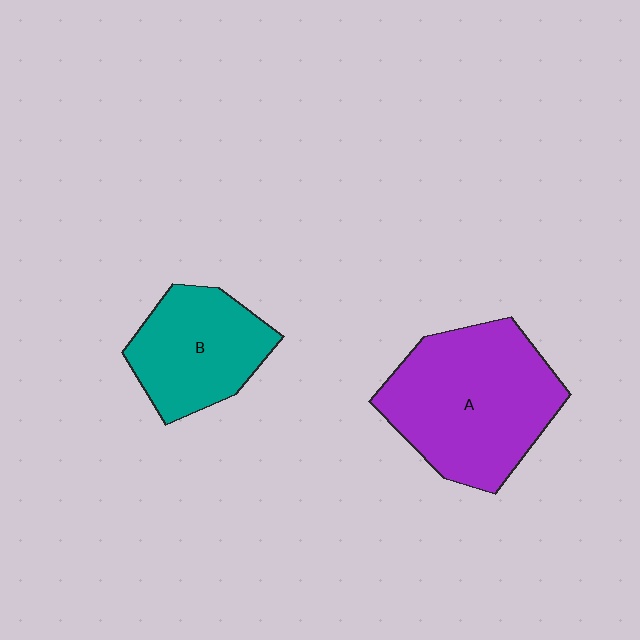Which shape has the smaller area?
Shape B (teal).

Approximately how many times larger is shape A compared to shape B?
Approximately 1.6 times.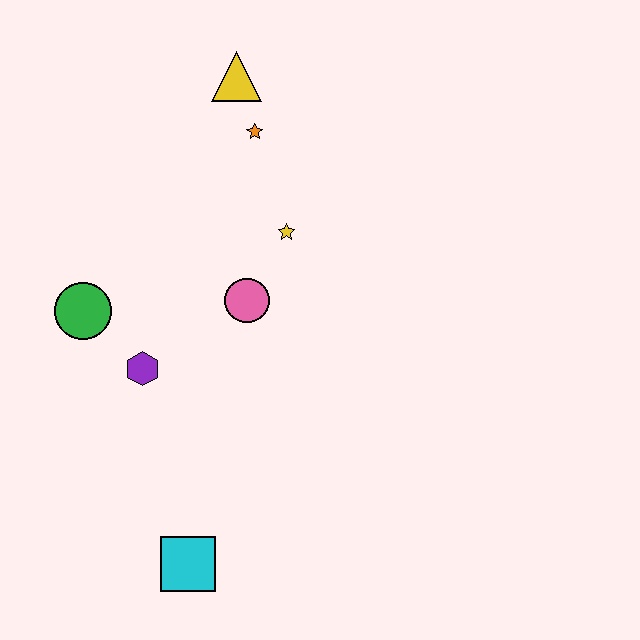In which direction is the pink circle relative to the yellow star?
The pink circle is below the yellow star.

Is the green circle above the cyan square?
Yes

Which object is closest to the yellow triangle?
The orange star is closest to the yellow triangle.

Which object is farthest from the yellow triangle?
The cyan square is farthest from the yellow triangle.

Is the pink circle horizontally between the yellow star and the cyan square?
Yes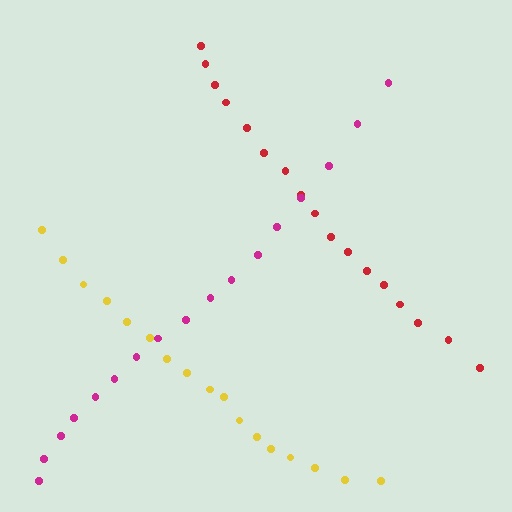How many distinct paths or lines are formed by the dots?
There are 3 distinct paths.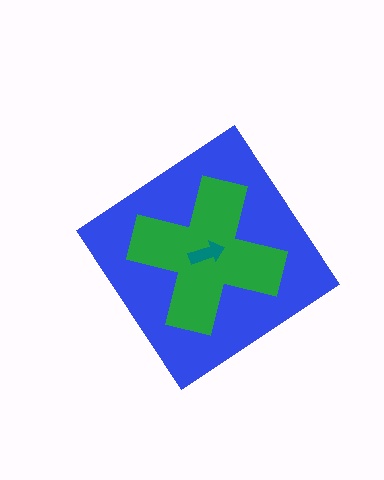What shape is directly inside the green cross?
The teal arrow.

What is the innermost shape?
The teal arrow.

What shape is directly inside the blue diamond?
The green cross.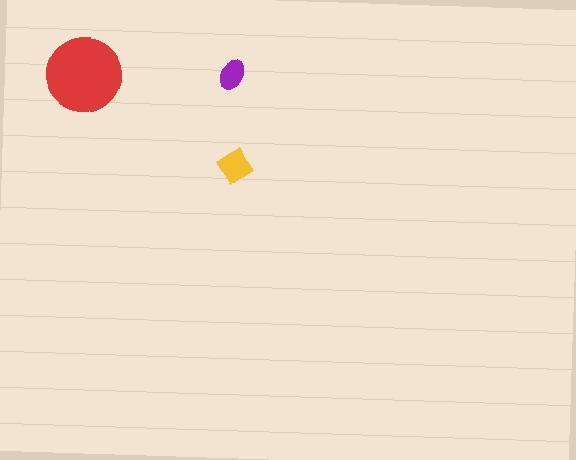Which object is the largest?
The red circle.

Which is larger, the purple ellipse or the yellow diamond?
The yellow diamond.